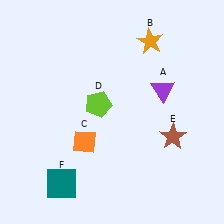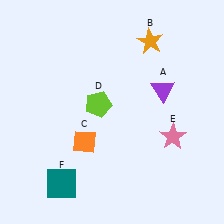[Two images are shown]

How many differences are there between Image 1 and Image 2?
There is 1 difference between the two images.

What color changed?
The star (E) changed from brown in Image 1 to pink in Image 2.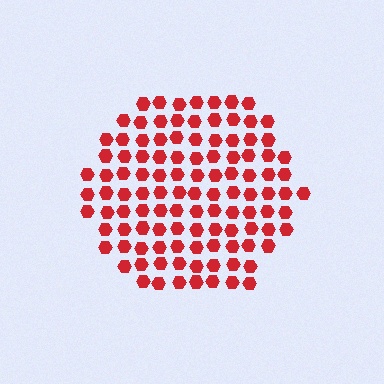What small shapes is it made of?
It is made of small hexagons.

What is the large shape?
The large shape is a hexagon.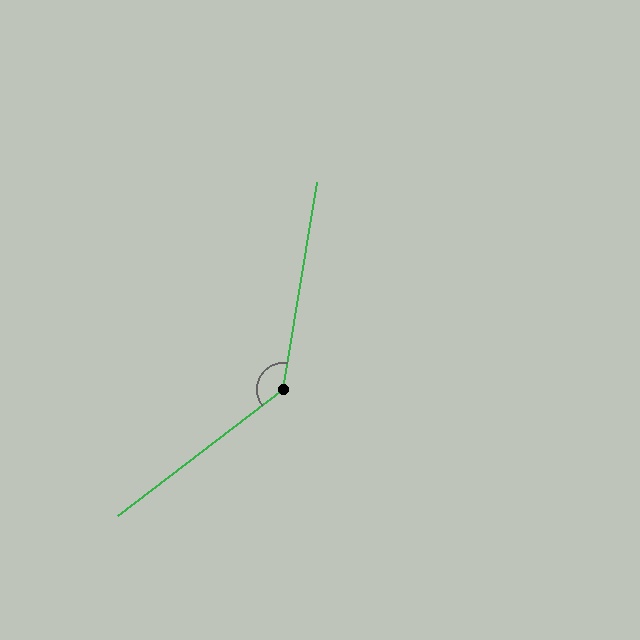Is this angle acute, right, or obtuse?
It is obtuse.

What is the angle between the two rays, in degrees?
Approximately 137 degrees.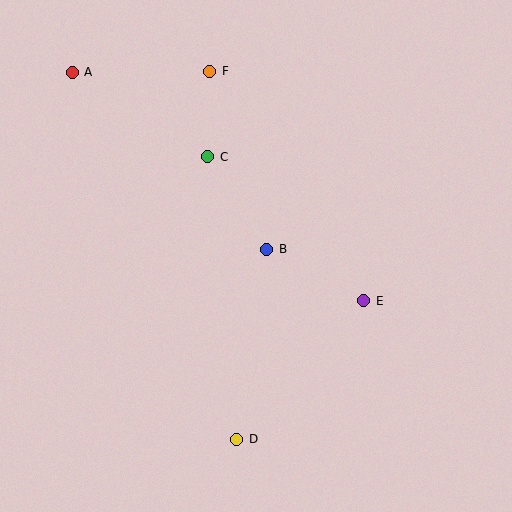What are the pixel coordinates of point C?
Point C is at (208, 157).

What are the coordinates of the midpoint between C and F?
The midpoint between C and F is at (209, 114).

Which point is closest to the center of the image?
Point B at (267, 249) is closest to the center.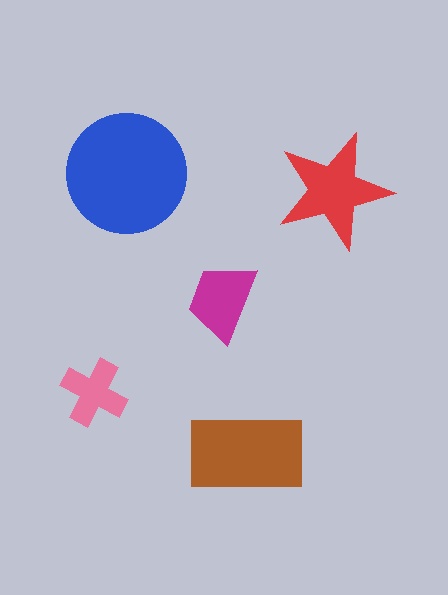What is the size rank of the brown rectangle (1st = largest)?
2nd.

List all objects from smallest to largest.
The pink cross, the magenta trapezoid, the red star, the brown rectangle, the blue circle.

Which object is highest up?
The blue circle is topmost.